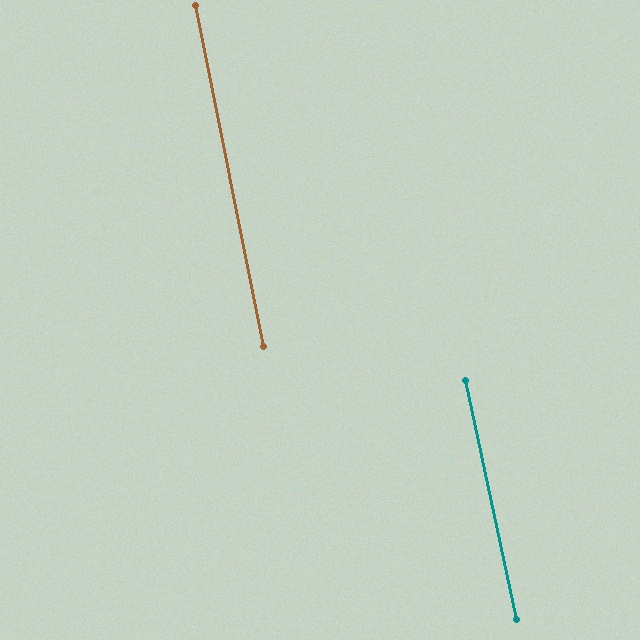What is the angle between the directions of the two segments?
Approximately 1 degree.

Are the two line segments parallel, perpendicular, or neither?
Parallel — their directions differ by only 0.9°.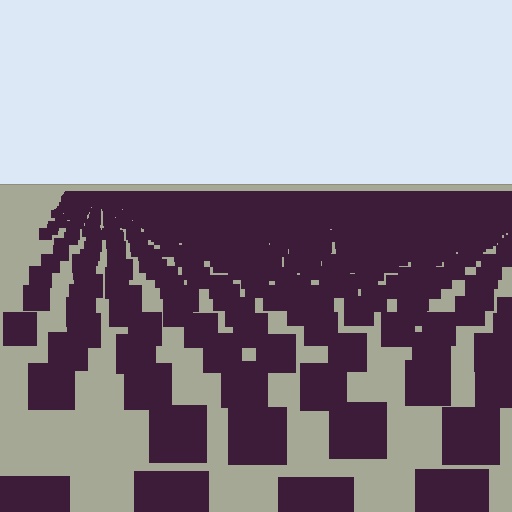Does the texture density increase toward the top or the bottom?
Density increases toward the top.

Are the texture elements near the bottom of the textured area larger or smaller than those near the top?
Larger. Near the bottom, elements are closer to the viewer and appear at a bigger on-screen size.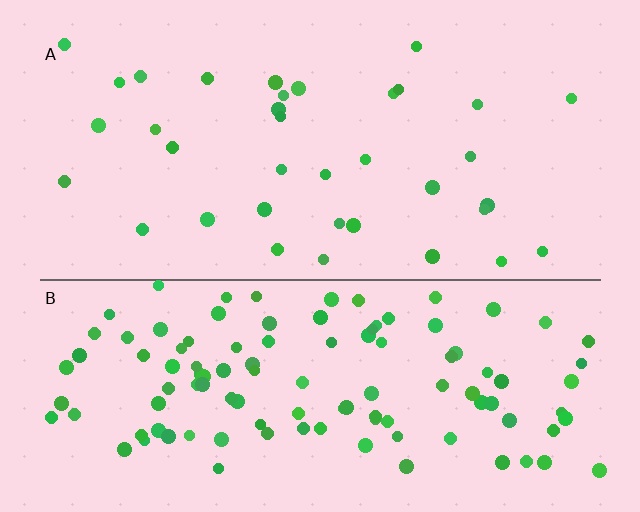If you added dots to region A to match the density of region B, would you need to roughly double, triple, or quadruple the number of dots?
Approximately triple.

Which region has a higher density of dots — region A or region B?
B (the bottom).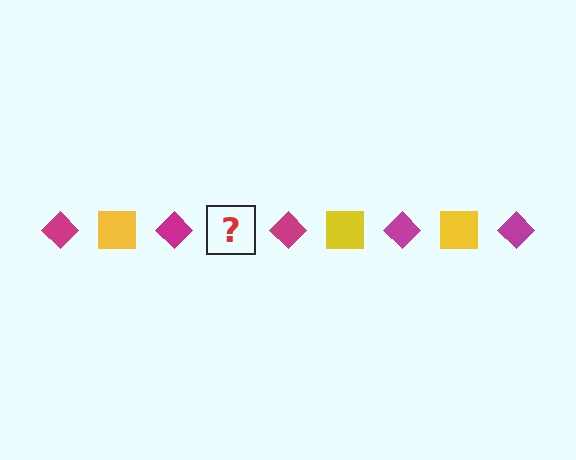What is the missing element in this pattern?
The missing element is a yellow square.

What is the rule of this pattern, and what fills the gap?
The rule is that the pattern alternates between magenta diamond and yellow square. The gap should be filled with a yellow square.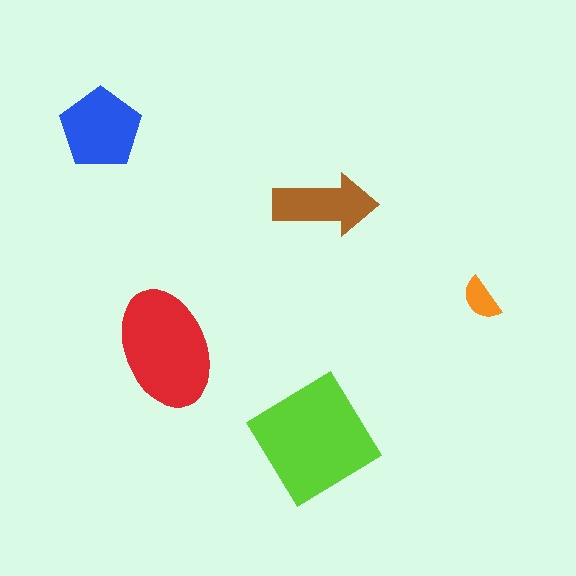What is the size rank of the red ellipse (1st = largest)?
2nd.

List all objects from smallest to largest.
The orange semicircle, the brown arrow, the blue pentagon, the red ellipse, the lime diamond.